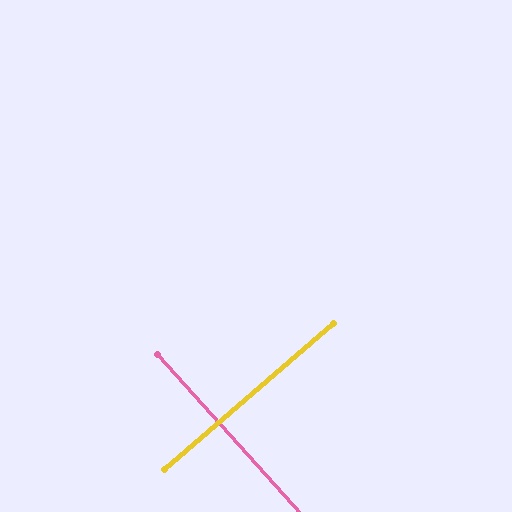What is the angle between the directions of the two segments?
Approximately 89 degrees.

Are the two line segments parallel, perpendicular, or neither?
Perpendicular — they meet at approximately 89°.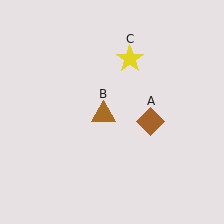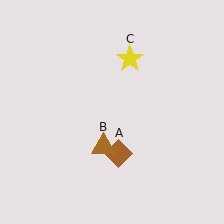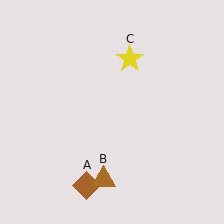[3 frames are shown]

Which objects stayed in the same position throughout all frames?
Yellow star (object C) remained stationary.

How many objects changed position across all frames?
2 objects changed position: brown diamond (object A), brown triangle (object B).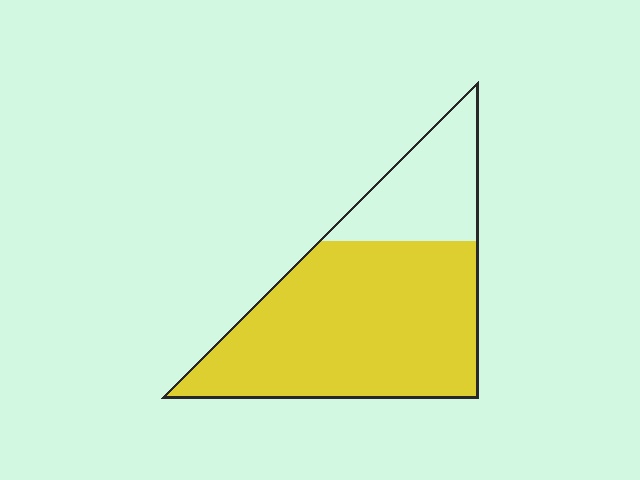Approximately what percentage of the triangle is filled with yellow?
Approximately 75%.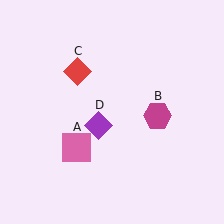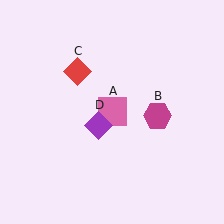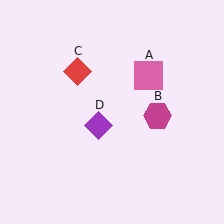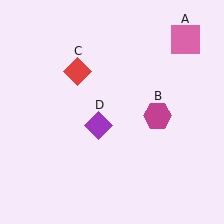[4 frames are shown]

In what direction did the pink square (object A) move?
The pink square (object A) moved up and to the right.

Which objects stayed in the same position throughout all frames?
Magenta hexagon (object B) and red diamond (object C) and purple diamond (object D) remained stationary.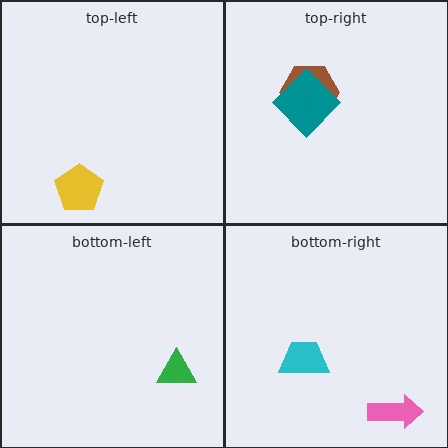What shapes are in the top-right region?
The brown hexagon, the teal diamond.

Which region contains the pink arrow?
The bottom-right region.